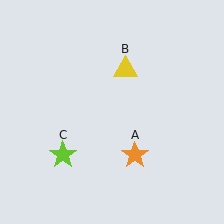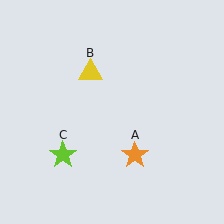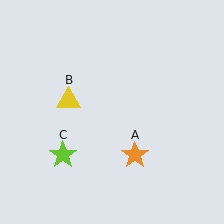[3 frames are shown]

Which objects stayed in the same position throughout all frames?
Orange star (object A) and lime star (object C) remained stationary.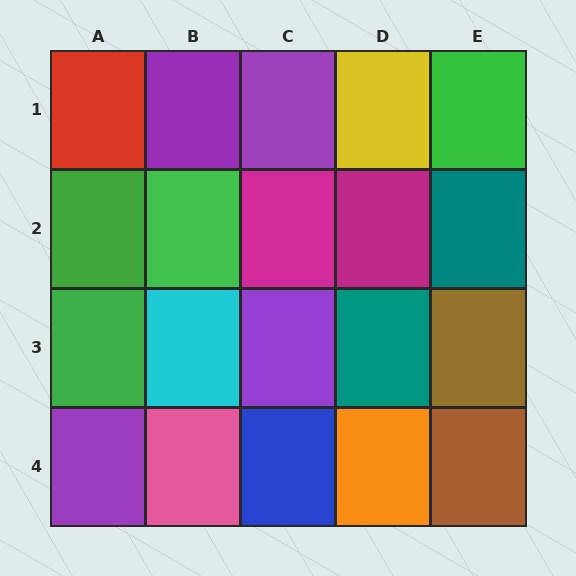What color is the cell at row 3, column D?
Teal.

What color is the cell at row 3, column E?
Brown.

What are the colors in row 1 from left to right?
Red, purple, purple, yellow, green.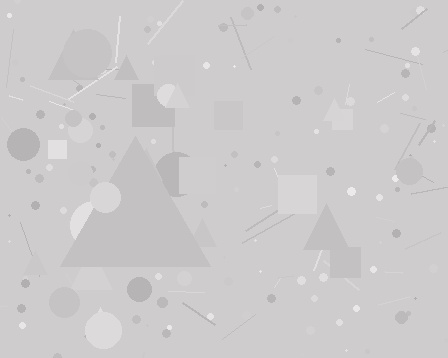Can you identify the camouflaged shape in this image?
The camouflaged shape is a triangle.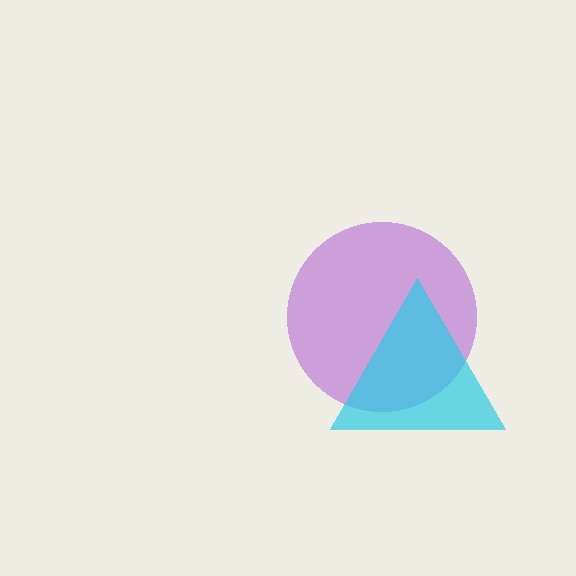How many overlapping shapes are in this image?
There are 2 overlapping shapes in the image.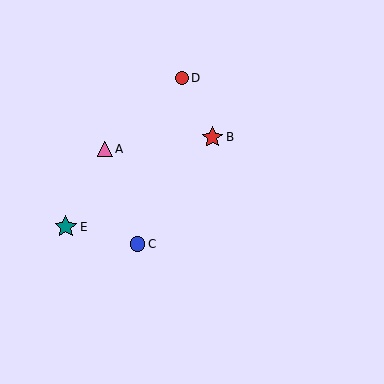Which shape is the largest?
The teal star (labeled E) is the largest.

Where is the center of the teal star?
The center of the teal star is at (66, 227).